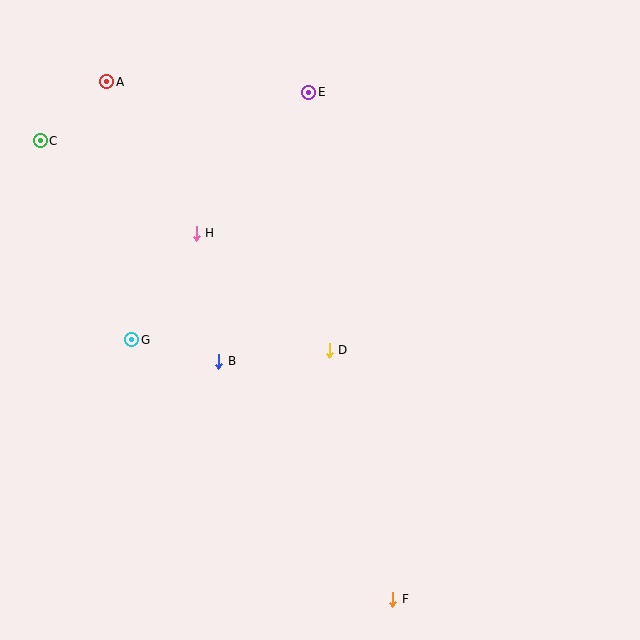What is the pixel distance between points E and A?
The distance between E and A is 202 pixels.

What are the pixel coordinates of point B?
Point B is at (219, 361).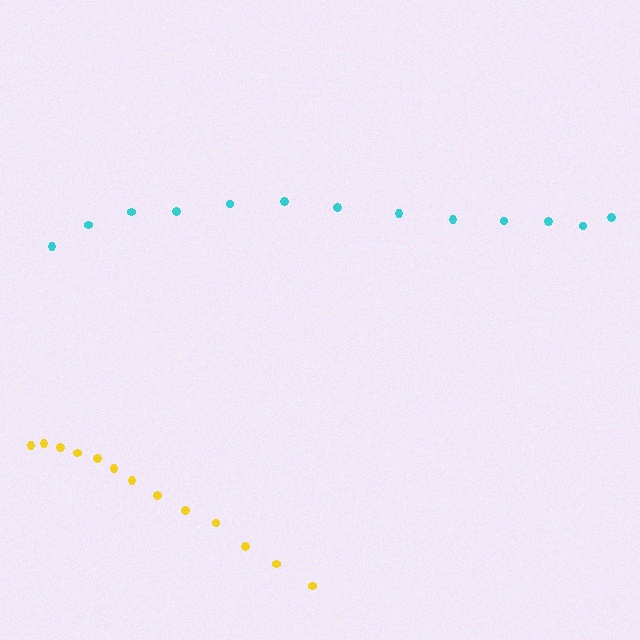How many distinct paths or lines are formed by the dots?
There are 2 distinct paths.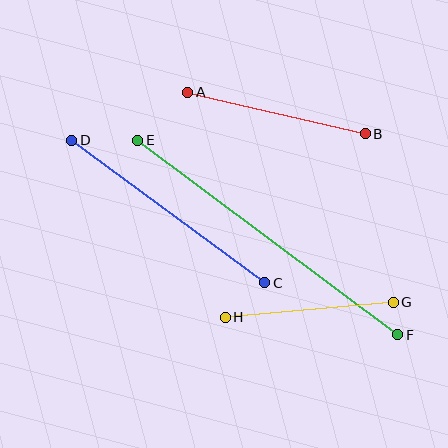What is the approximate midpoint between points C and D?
The midpoint is at approximately (168, 211) pixels.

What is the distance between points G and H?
The distance is approximately 169 pixels.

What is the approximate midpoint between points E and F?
The midpoint is at approximately (268, 238) pixels.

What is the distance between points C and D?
The distance is approximately 240 pixels.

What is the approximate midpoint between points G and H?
The midpoint is at approximately (309, 310) pixels.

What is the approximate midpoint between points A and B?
The midpoint is at approximately (277, 113) pixels.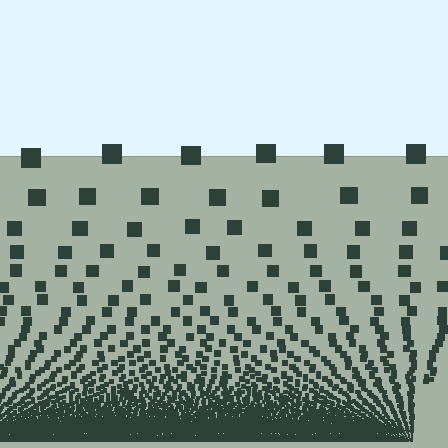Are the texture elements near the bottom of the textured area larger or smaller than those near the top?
Smaller. The gradient is inverted — elements near the bottom are smaller and denser.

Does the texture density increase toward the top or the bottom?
Density increases toward the bottom.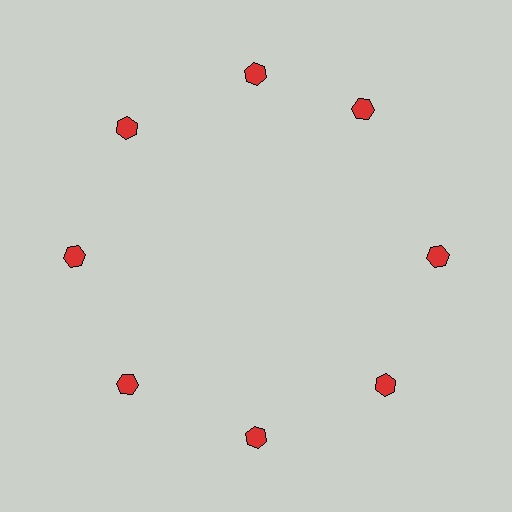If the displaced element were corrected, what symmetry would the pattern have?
It would have 8-fold rotational symmetry — the pattern would map onto itself every 45 degrees.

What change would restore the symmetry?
The symmetry would be restored by rotating it back into even spacing with its neighbors so that all 8 hexagons sit at equal angles and equal distance from the center.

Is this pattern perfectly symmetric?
No. The 8 red hexagons are arranged in a ring, but one element near the 2 o'clock position is rotated out of alignment along the ring, breaking the 8-fold rotational symmetry.